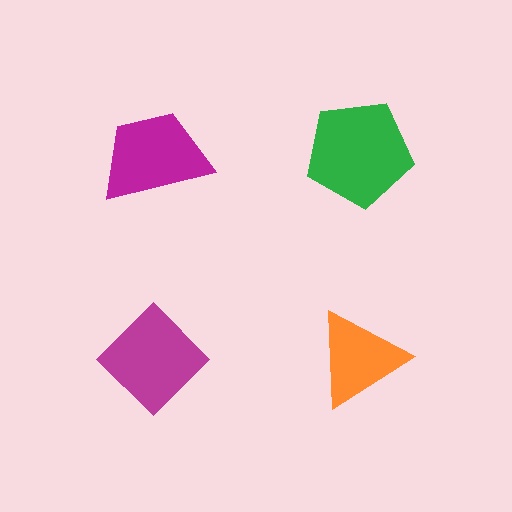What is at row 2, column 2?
An orange triangle.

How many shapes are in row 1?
2 shapes.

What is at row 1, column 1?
A magenta trapezoid.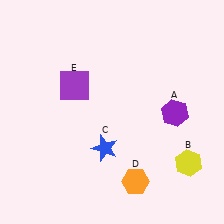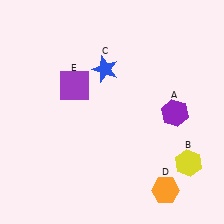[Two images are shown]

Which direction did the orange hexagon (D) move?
The orange hexagon (D) moved right.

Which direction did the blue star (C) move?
The blue star (C) moved up.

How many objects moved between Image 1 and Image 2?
2 objects moved between the two images.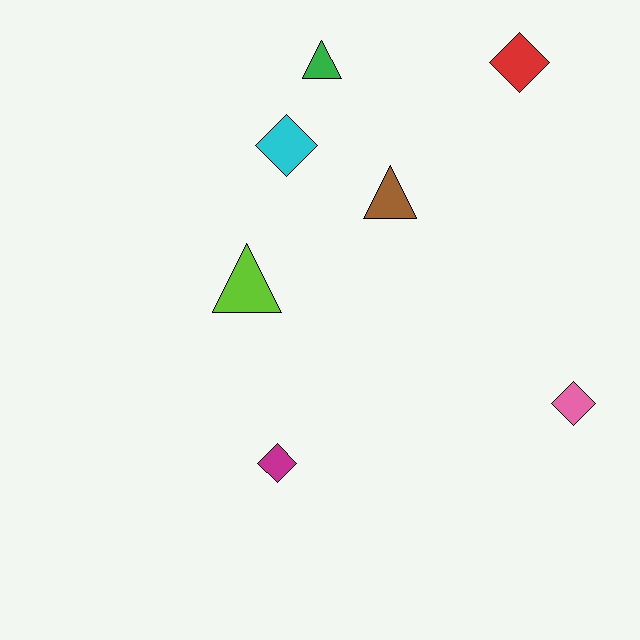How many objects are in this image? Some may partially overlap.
There are 7 objects.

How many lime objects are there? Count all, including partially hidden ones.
There is 1 lime object.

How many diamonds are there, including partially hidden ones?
There are 4 diamonds.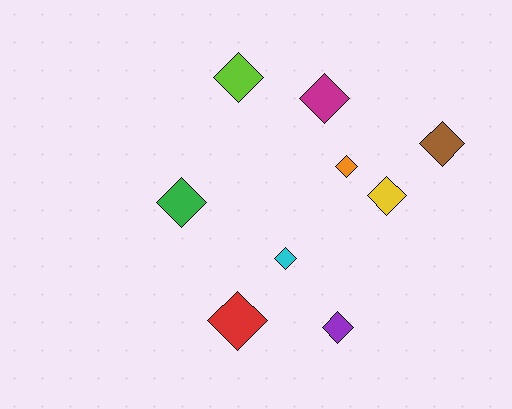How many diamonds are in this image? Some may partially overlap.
There are 9 diamonds.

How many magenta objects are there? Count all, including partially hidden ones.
There is 1 magenta object.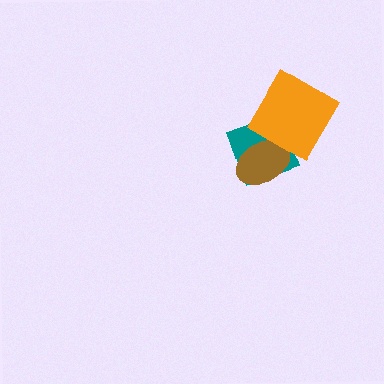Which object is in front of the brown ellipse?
The orange diamond is in front of the brown ellipse.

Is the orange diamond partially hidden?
No, no other shape covers it.